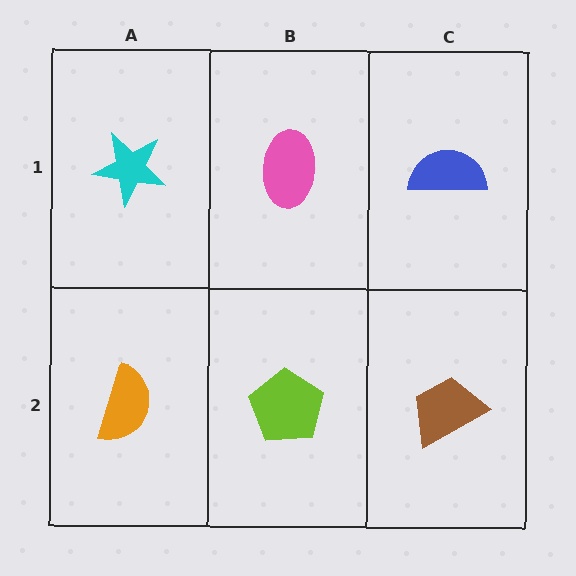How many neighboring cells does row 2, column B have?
3.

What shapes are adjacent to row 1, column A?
An orange semicircle (row 2, column A), a pink ellipse (row 1, column B).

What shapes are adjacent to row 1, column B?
A lime pentagon (row 2, column B), a cyan star (row 1, column A), a blue semicircle (row 1, column C).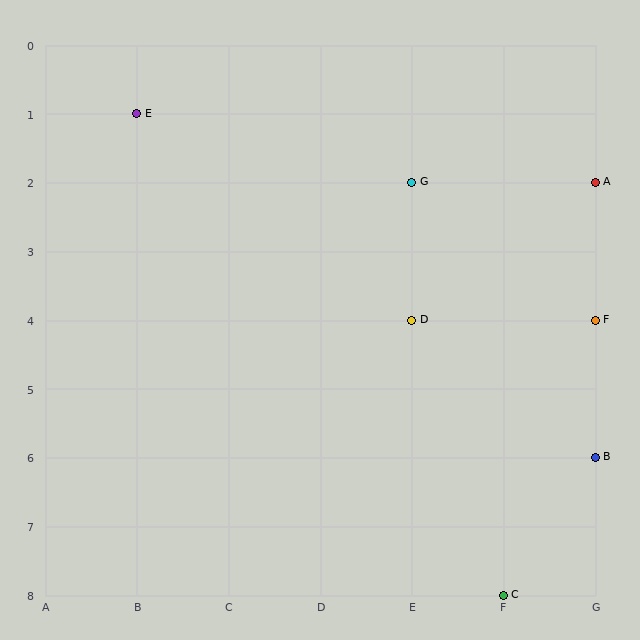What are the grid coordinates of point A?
Point A is at grid coordinates (G, 2).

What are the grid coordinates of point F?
Point F is at grid coordinates (G, 4).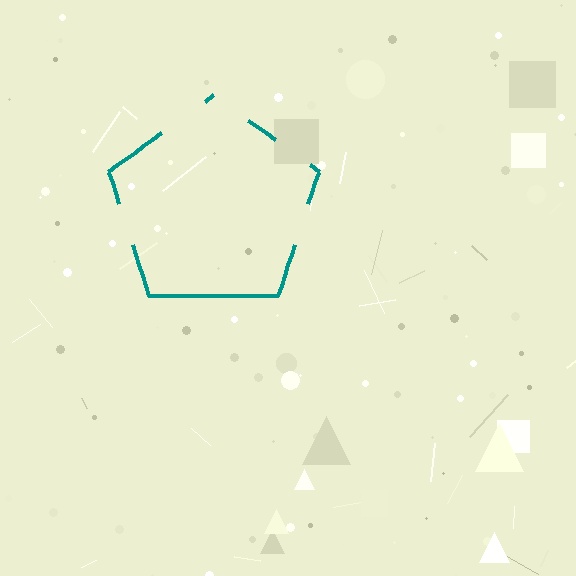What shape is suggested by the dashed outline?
The dashed outline suggests a pentagon.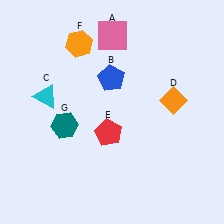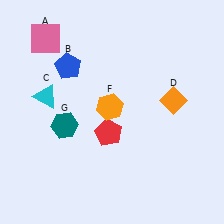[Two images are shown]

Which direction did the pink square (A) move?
The pink square (A) moved left.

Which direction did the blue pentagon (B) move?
The blue pentagon (B) moved left.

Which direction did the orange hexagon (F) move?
The orange hexagon (F) moved down.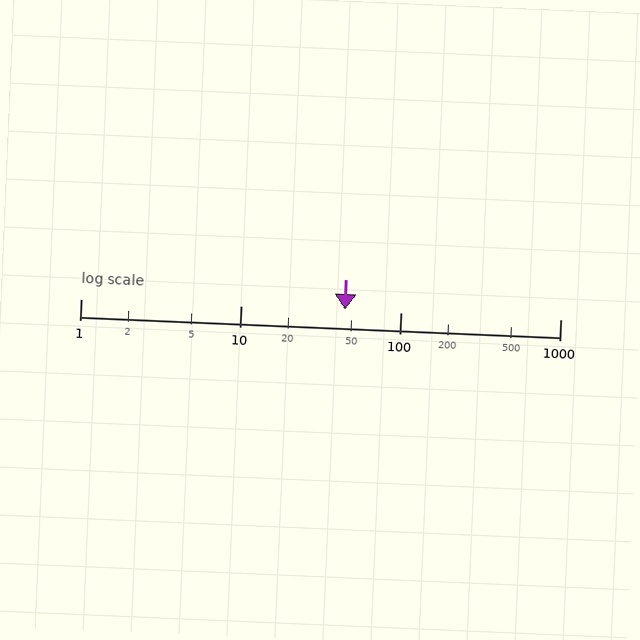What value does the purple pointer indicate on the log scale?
The pointer indicates approximately 45.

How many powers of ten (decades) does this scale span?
The scale spans 3 decades, from 1 to 1000.